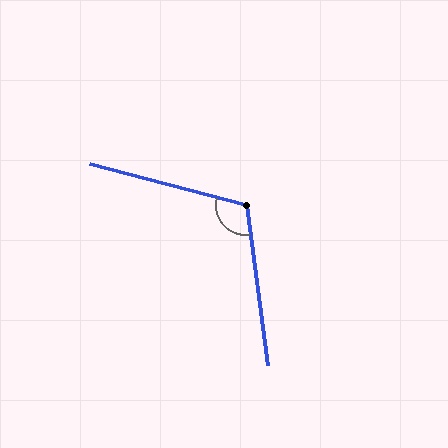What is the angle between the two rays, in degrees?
Approximately 112 degrees.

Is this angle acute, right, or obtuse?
It is obtuse.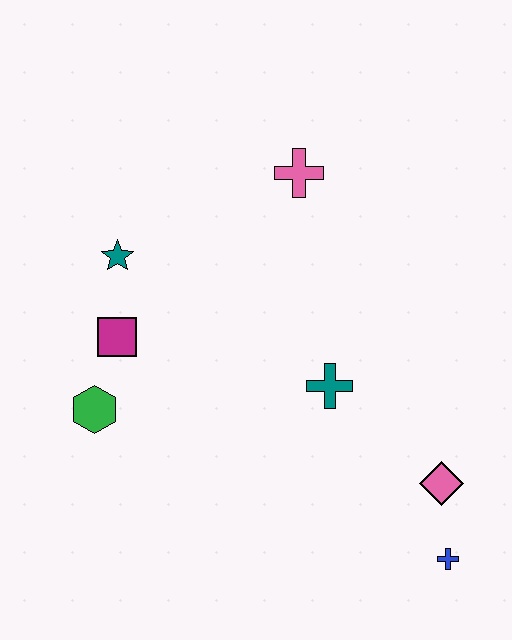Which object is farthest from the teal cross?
The teal star is farthest from the teal cross.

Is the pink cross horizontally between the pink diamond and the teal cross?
No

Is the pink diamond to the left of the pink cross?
No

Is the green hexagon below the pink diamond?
No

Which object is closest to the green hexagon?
The magenta square is closest to the green hexagon.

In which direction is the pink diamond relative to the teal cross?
The pink diamond is to the right of the teal cross.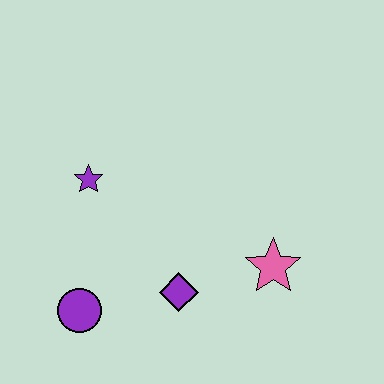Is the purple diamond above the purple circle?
Yes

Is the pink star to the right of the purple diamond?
Yes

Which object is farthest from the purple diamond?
The purple star is farthest from the purple diamond.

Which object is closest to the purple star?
The purple circle is closest to the purple star.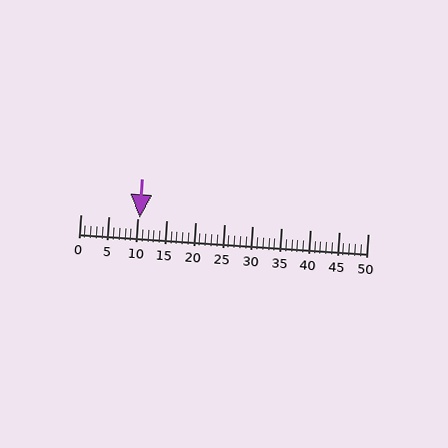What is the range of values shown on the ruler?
The ruler shows values from 0 to 50.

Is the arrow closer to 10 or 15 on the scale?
The arrow is closer to 10.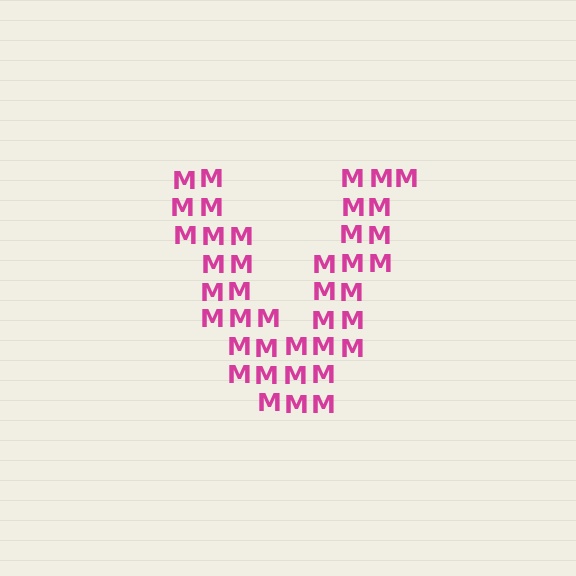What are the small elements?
The small elements are letter M's.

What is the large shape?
The large shape is the letter V.